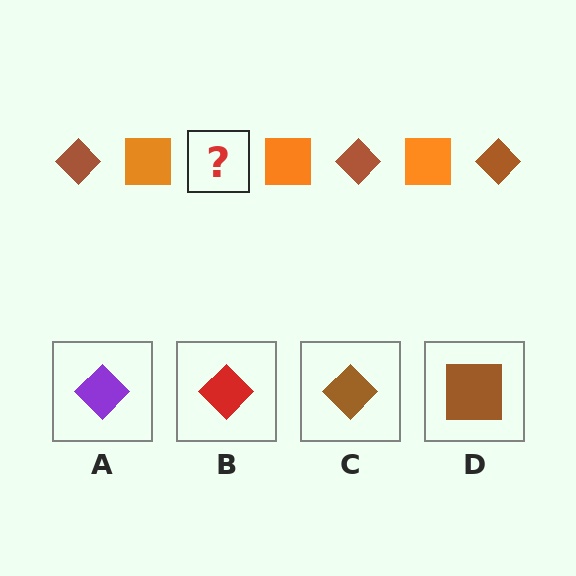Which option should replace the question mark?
Option C.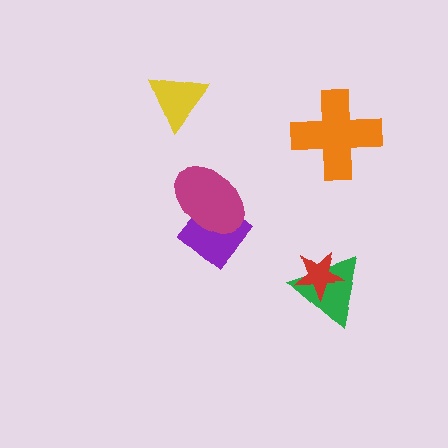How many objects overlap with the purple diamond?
1 object overlaps with the purple diamond.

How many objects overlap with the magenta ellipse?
1 object overlaps with the magenta ellipse.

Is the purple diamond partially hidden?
Yes, it is partially covered by another shape.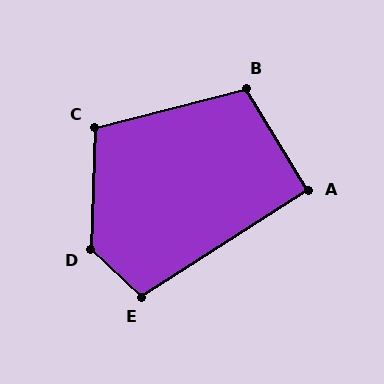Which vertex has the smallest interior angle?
A, at approximately 91 degrees.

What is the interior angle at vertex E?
Approximately 104 degrees (obtuse).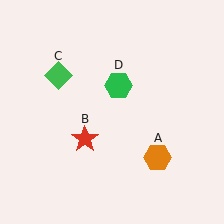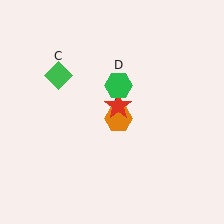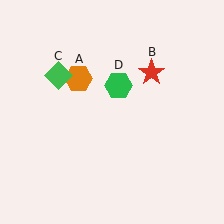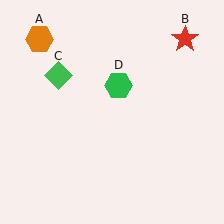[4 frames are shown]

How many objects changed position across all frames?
2 objects changed position: orange hexagon (object A), red star (object B).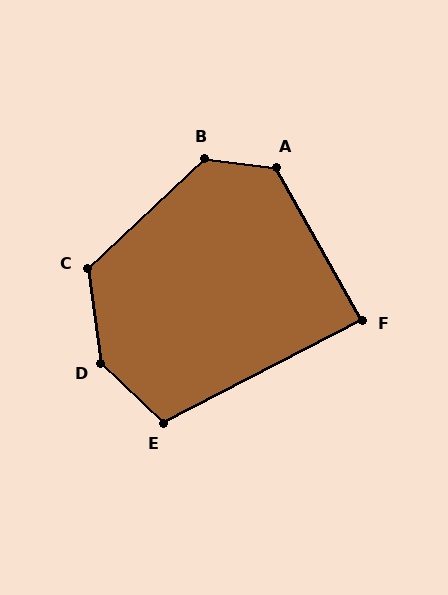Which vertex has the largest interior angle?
D, at approximately 142 degrees.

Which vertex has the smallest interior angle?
F, at approximately 88 degrees.